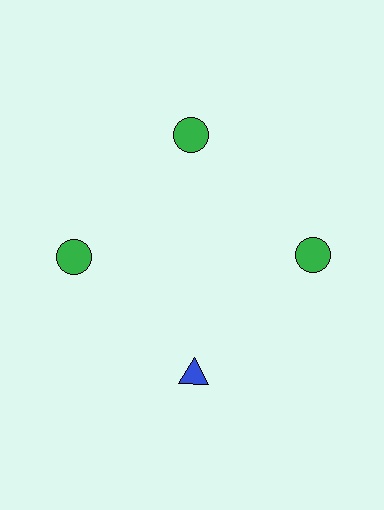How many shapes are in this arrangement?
There are 4 shapes arranged in a ring pattern.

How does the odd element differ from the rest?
It differs in both color (blue instead of green) and shape (triangle instead of circle).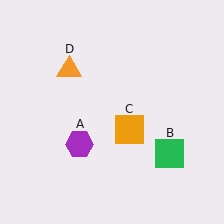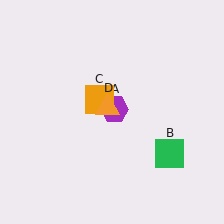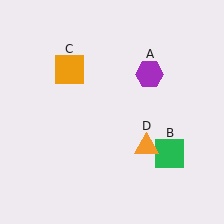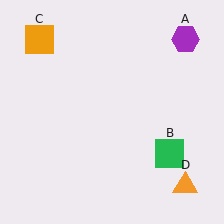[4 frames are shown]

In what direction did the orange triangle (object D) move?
The orange triangle (object D) moved down and to the right.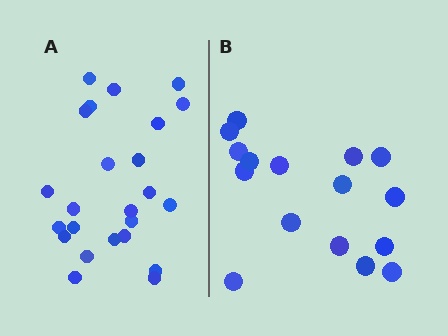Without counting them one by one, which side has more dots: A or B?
Region A (the left region) has more dots.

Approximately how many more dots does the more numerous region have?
Region A has roughly 8 or so more dots than region B.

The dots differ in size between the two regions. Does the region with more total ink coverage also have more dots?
No. Region B has more total ink coverage because its dots are larger, but region A actually contains more individual dots. Total area can be misleading — the number of items is what matters here.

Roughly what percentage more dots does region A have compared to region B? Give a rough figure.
About 50% more.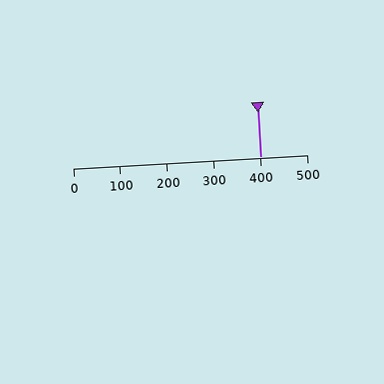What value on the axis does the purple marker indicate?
The marker indicates approximately 400.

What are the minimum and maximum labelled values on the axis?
The axis runs from 0 to 500.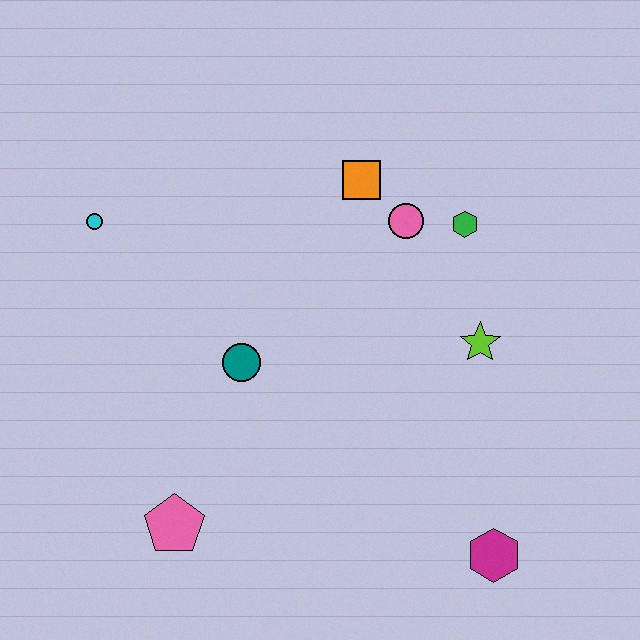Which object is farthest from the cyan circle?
The magenta hexagon is farthest from the cyan circle.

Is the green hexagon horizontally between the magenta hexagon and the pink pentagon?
Yes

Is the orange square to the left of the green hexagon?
Yes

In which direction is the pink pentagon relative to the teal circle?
The pink pentagon is below the teal circle.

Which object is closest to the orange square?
The pink circle is closest to the orange square.